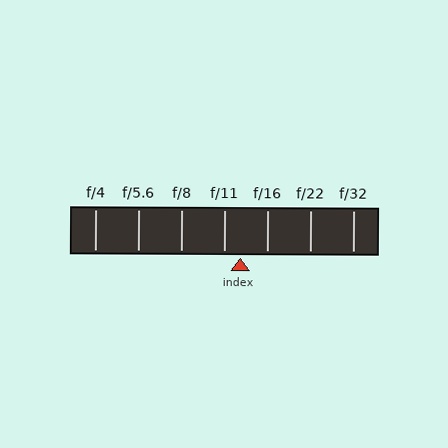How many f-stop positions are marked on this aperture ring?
There are 7 f-stop positions marked.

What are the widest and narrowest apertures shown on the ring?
The widest aperture shown is f/4 and the narrowest is f/32.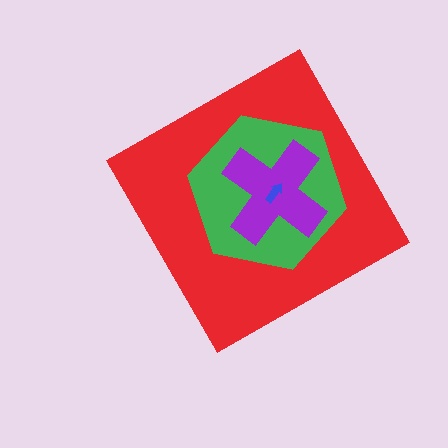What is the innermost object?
The blue arrow.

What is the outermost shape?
The red diamond.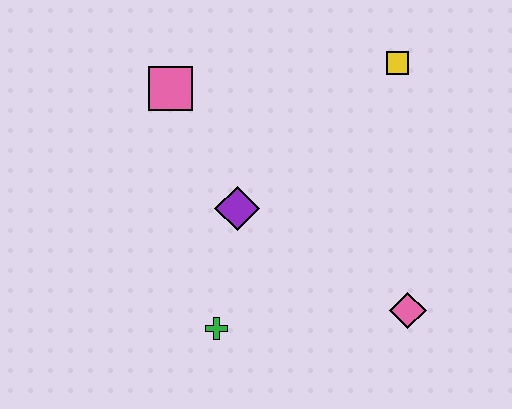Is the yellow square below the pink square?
No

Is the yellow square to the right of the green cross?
Yes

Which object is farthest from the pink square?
The pink diamond is farthest from the pink square.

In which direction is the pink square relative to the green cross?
The pink square is above the green cross.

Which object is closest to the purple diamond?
The green cross is closest to the purple diamond.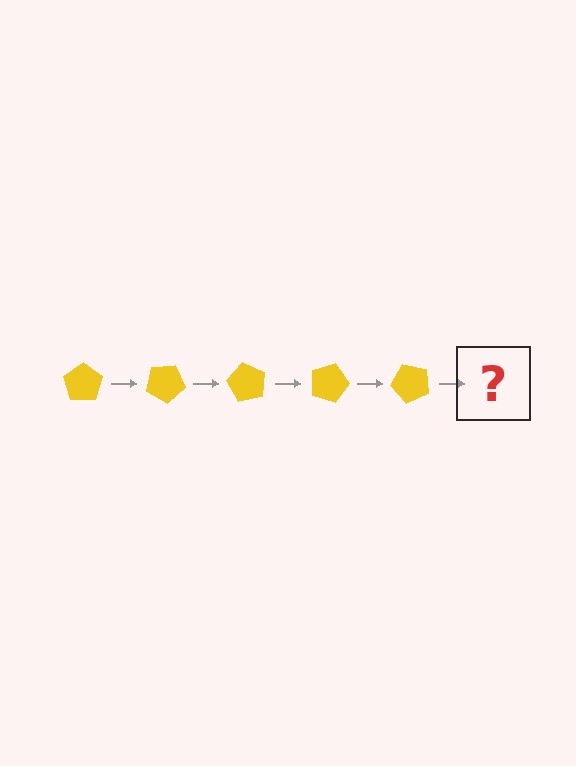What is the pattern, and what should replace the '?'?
The pattern is that the pentagon rotates 30 degrees each step. The '?' should be a yellow pentagon rotated 150 degrees.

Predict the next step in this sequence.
The next step is a yellow pentagon rotated 150 degrees.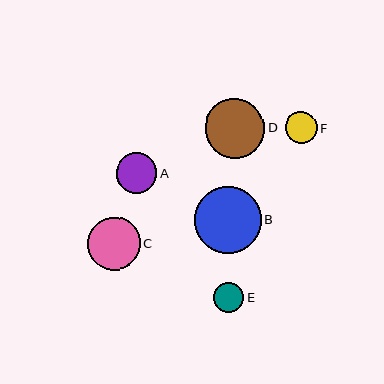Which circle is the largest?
Circle B is the largest with a size of approximately 67 pixels.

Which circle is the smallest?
Circle E is the smallest with a size of approximately 30 pixels.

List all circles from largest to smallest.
From largest to smallest: B, D, C, A, F, E.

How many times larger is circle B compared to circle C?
Circle B is approximately 1.3 times the size of circle C.